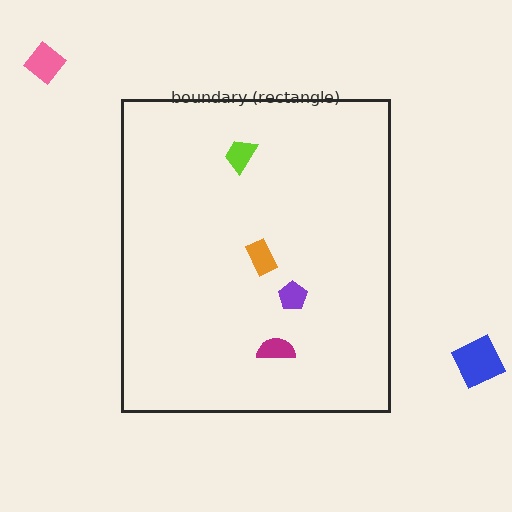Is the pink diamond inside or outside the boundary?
Outside.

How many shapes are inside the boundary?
4 inside, 2 outside.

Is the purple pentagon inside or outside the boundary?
Inside.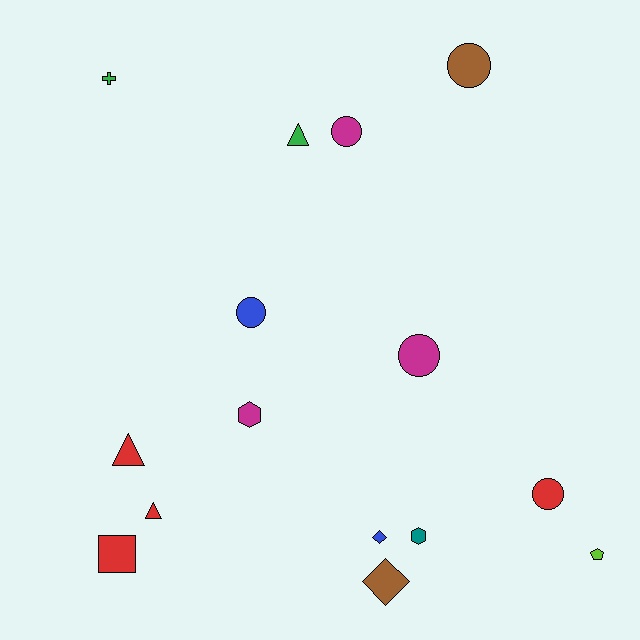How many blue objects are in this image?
There are 2 blue objects.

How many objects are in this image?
There are 15 objects.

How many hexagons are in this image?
There are 2 hexagons.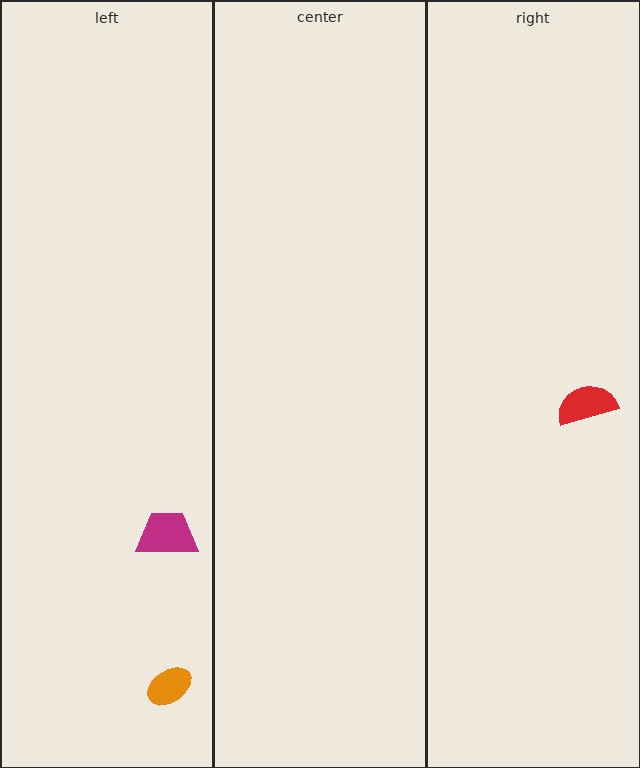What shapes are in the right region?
The red semicircle.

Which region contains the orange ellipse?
The left region.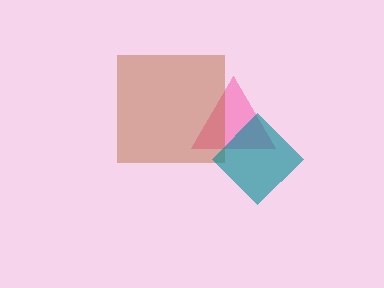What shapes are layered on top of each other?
The layered shapes are: a pink triangle, a brown square, a teal diamond.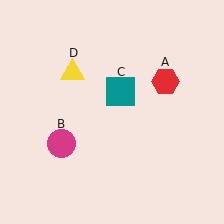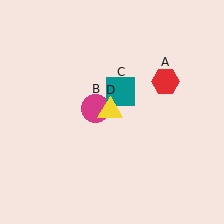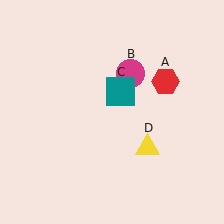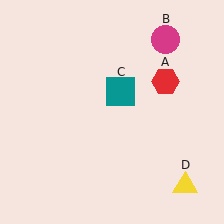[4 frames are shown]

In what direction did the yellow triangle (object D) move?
The yellow triangle (object D) moved down and to the right.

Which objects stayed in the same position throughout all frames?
Red hexagon (object A) and teal square (object C) remained stationary.